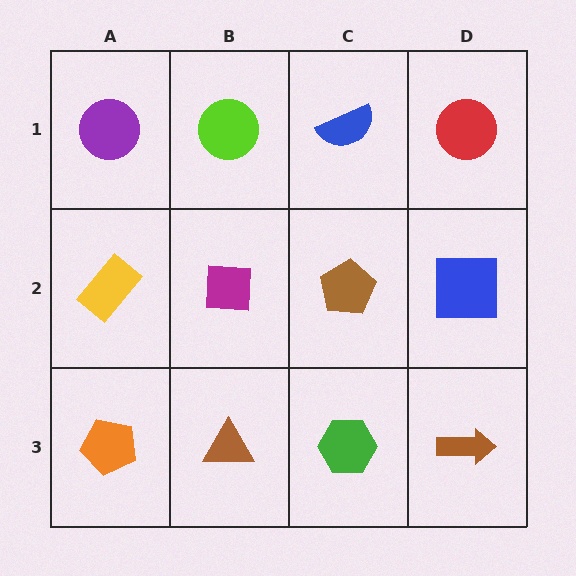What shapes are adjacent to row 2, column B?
A lime circle (row 1, column B), a brown triangle (row 3, column B), a yellow rectangle (row 2, column A), a brown pentagon (row 2, column C).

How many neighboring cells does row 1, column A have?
2.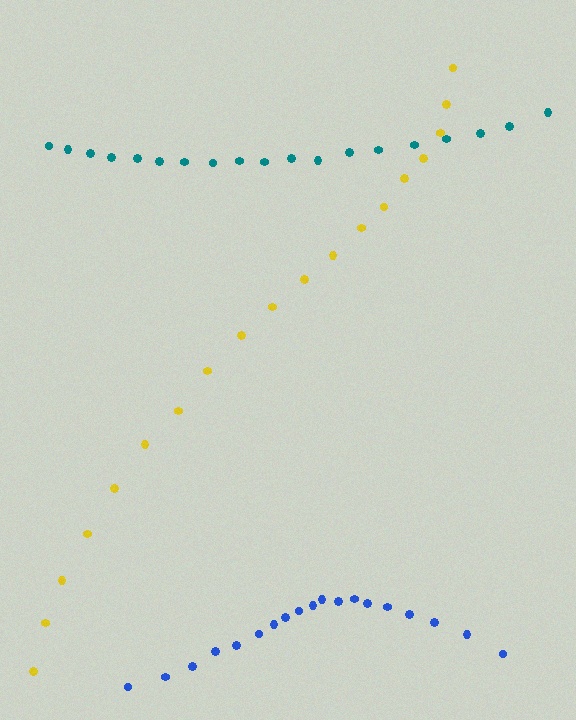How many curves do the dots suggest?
There are 3 distinct paths.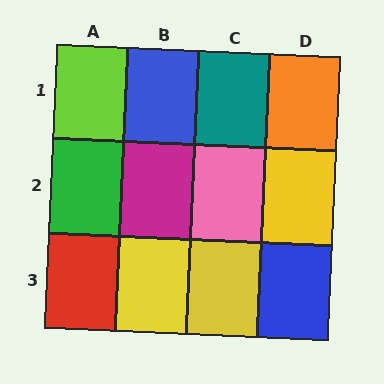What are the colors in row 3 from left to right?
Red, yellow, yellow, blue.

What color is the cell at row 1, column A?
Lime.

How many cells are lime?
1 cell is lime.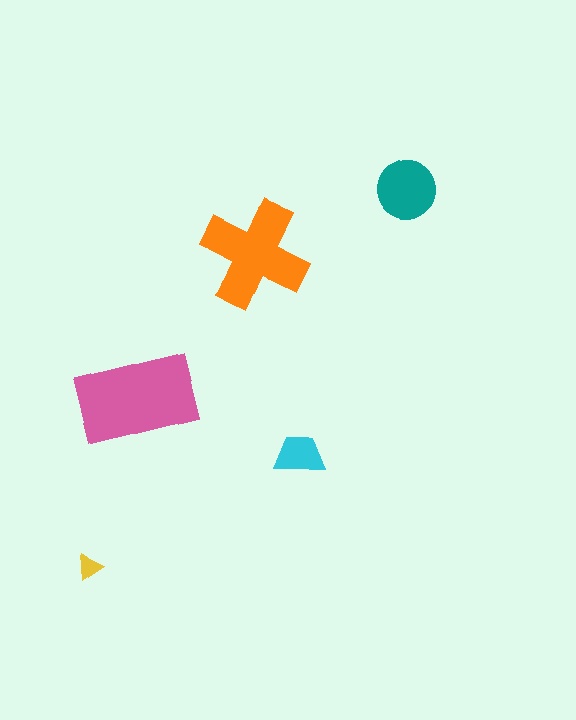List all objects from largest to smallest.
The pink rectangle, the orange cross, the teal circle, the cyan trapezoid, the yellow triangle.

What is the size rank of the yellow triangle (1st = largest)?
5th.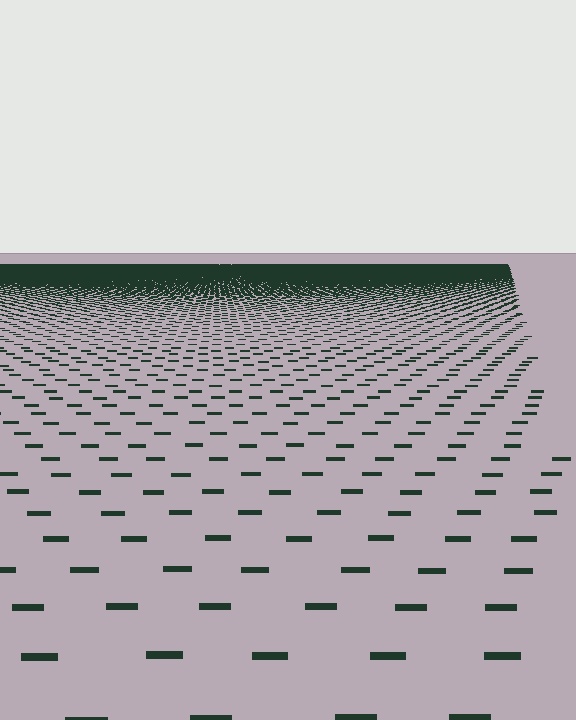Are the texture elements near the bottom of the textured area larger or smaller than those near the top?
Larger. Near the bottom, elements are closer to the viewer and appear at a bigger on-screen size.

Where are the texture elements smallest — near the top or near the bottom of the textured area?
Near the top.